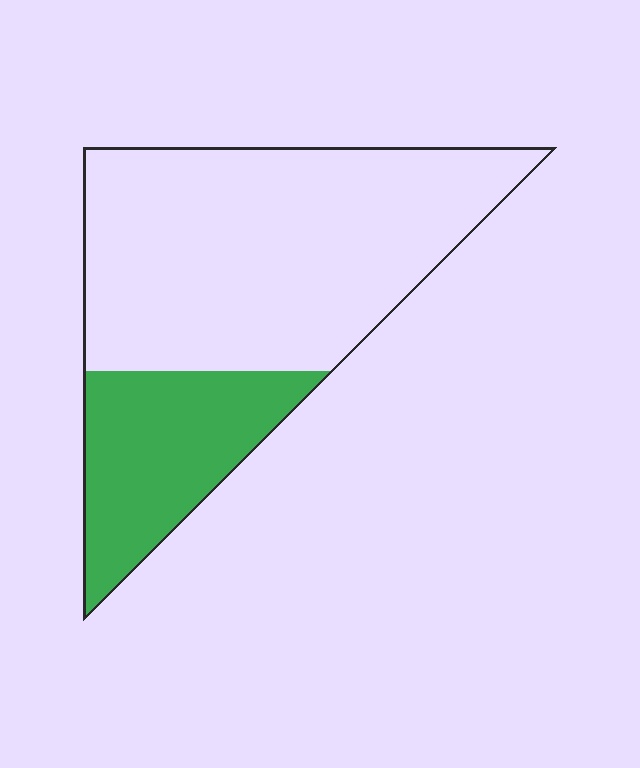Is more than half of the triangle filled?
No.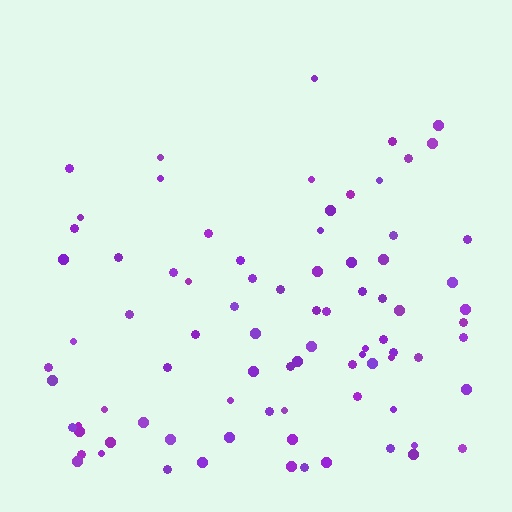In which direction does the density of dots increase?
From top to bottom, with the bottom side densest.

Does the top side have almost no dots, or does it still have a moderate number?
Still a moderate number, just noticeably fewer than the bottom.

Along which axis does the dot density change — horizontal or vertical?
Vertical.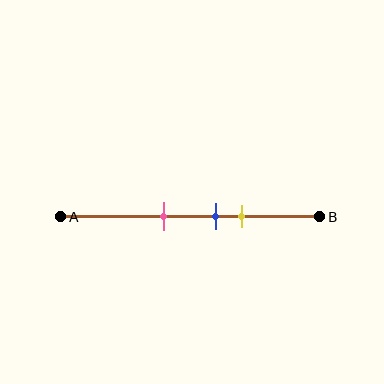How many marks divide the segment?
There are 3 marks dividing the segment.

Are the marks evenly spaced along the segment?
Yes, the marks are approximately evenly spaced.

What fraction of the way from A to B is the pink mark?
The pink mark is approximately 40% (0.4) of the way from A to B.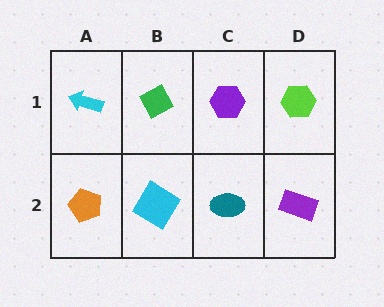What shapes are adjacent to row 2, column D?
A lime hexagon (row 1, column D), a teal ellipse (row 2, column C).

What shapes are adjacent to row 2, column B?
A green diamond (row 1, column B), an orange pentagon (row 2, column A), a teal ellipse (row 2, column C).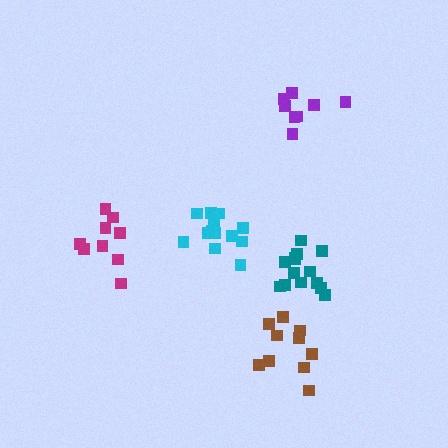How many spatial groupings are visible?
There are 5 spatial groupings.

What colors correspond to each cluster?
The clusters are colored: brown, cyan, purple, teal, magenta.